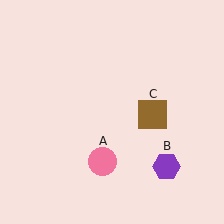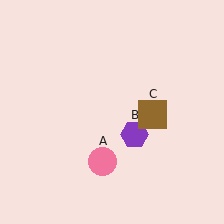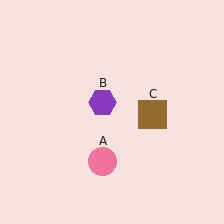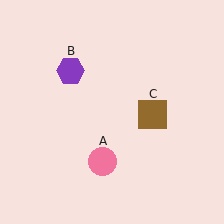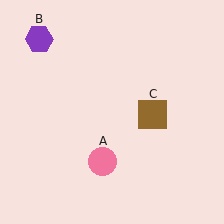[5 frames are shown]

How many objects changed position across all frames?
1 object changed position: purple hexagon (object B).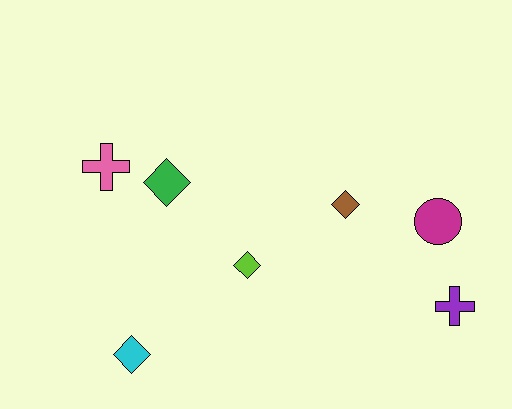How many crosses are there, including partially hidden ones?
There are 2 crosses.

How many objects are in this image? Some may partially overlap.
There are 7 objects.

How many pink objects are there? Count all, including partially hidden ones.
There is 1 pink object.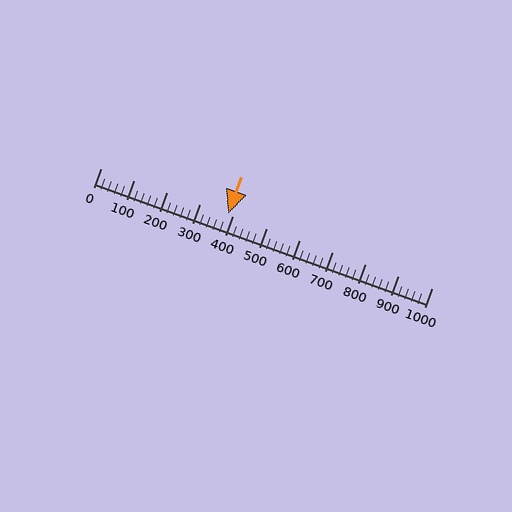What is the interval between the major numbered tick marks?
The major tick marks are spaced 100 units apart.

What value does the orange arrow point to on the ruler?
The orange arrow points to approximately 384.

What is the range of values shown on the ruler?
The ruler shows values from 0 to 1000.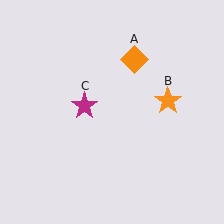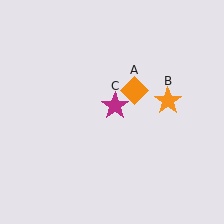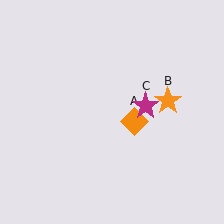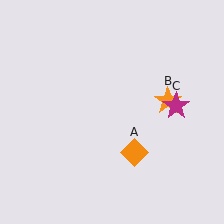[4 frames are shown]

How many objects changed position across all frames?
2 objects changed position: orange diamond (object A), magenta star (object C).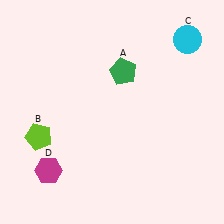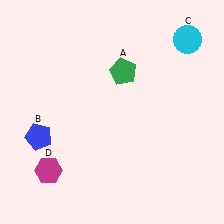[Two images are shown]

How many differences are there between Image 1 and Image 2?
There is 1 difference between the two images.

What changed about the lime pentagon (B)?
In Image 1, B is lime. In Image 2, it changed to blue.